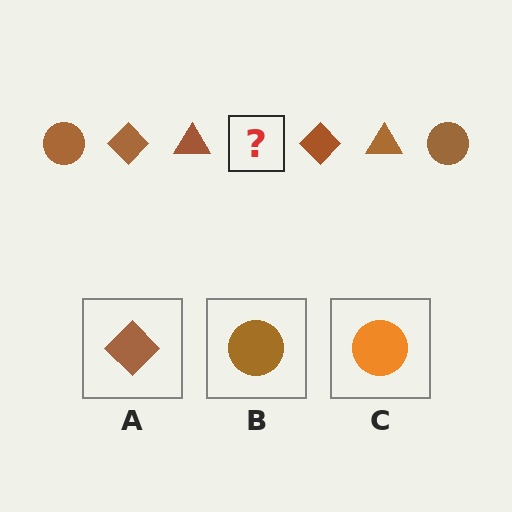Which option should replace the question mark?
Option B.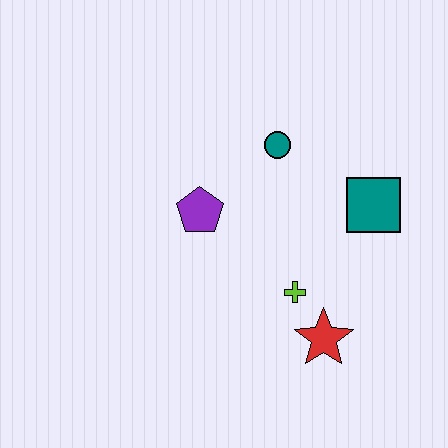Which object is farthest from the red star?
The teal circle is farthest from the red star.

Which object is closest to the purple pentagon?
The teal circle is closest to the purple pentagon.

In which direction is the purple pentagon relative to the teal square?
The purple pentagon is to the left of the teal square.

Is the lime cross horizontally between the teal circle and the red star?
Yes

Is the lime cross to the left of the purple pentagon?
No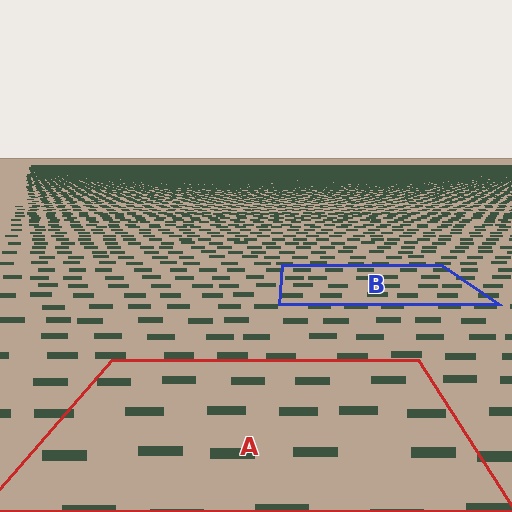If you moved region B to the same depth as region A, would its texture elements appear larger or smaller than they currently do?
They would appear larger. At a closer depth, the same texture elements are projected at a bigger on-screen size.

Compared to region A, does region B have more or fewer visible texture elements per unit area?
Region B has more texture elements per unit area — they are packed more densely because it is farther away.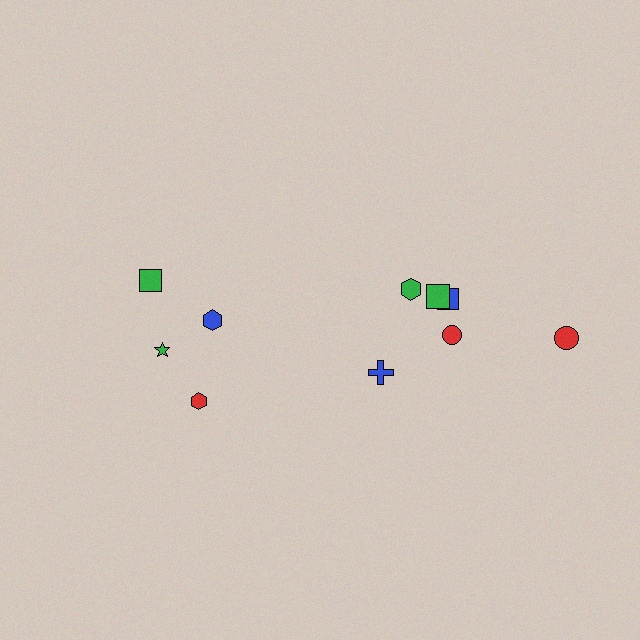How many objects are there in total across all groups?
There are 10 objects.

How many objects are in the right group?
There are 6 objects.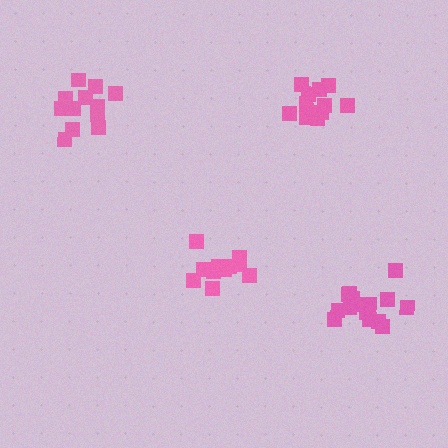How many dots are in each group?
Group 1: 12 dots, Group 2: 15 dots, Group 3: 12 dots, Group 4: 13 dots (52 total).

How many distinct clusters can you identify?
There are 4 distinct clusters.